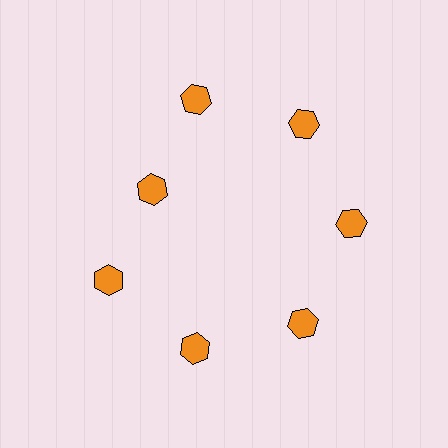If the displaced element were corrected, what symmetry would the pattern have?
It would have 7-fold rotational symmetry — the pattern would map onto itself every 51 degrees.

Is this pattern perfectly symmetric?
No. The 7 orange hexagons are arranged in a ring, but one element near the 10 o'clock position is pulled inward toward the center, breaking the 7-fold rotational symmetry.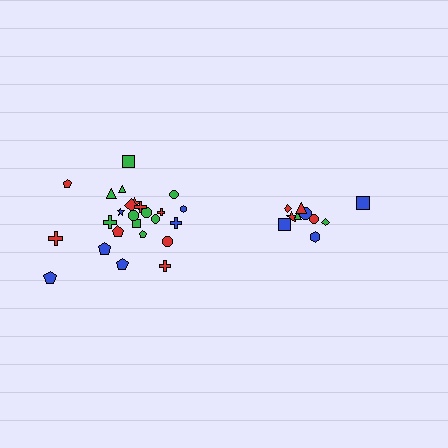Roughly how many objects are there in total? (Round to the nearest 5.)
Roughly 35 objects in total.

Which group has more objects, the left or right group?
The left group.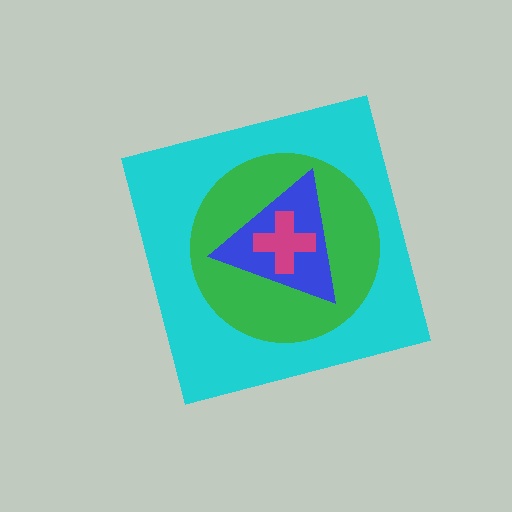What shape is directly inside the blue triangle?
The magenta cross.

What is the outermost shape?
The cyan square.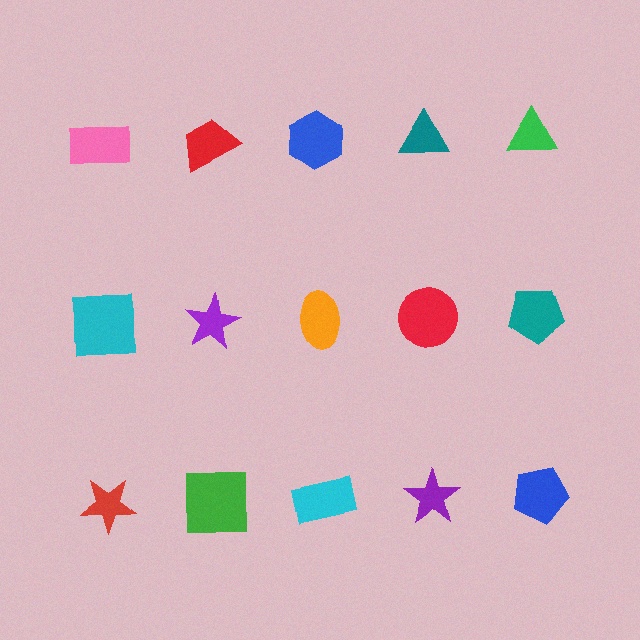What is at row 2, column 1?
A cyan square.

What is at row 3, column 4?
A purple star.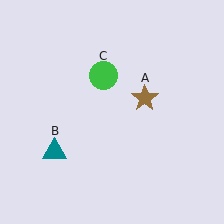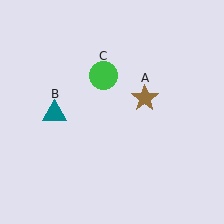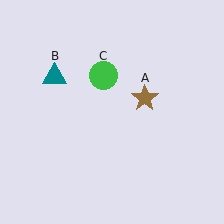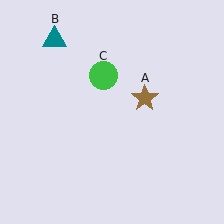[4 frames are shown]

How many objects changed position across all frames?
1 object changed position: teal triangle (object B).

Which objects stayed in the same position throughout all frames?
Brown star (object A) and green circle (object C) remained stationary.